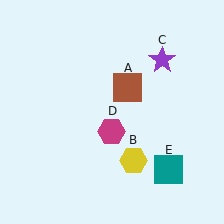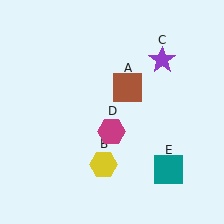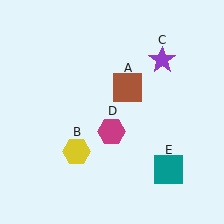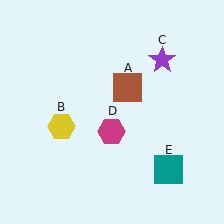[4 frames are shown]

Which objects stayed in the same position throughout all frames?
Brown square (object A) and purple star (object C) and magenta hexagon (object D) and teal square (object E) remained stationary.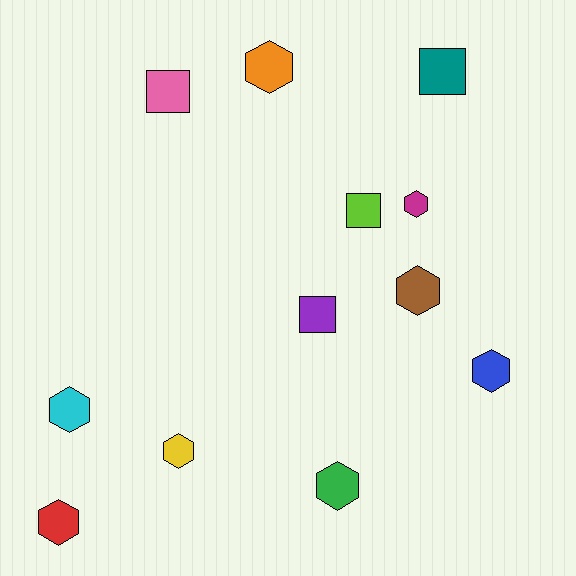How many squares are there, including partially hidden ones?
There are 4 squares.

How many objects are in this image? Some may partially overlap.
There are 12 objects.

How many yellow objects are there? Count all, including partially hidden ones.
There is 1 yellow object.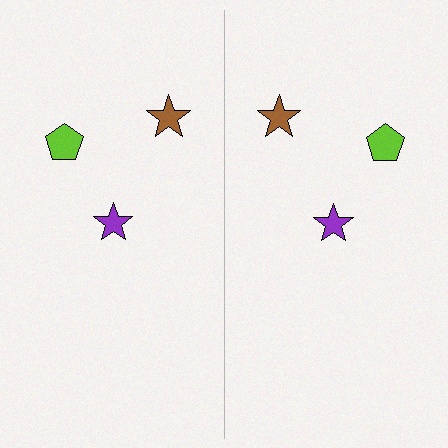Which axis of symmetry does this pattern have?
The pattern has a vertical axis of symmetry running through the center of the image.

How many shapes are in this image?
There are 6 shapes in this image.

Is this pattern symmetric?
Yes, this pattern has bilateral (reflection) symmetry.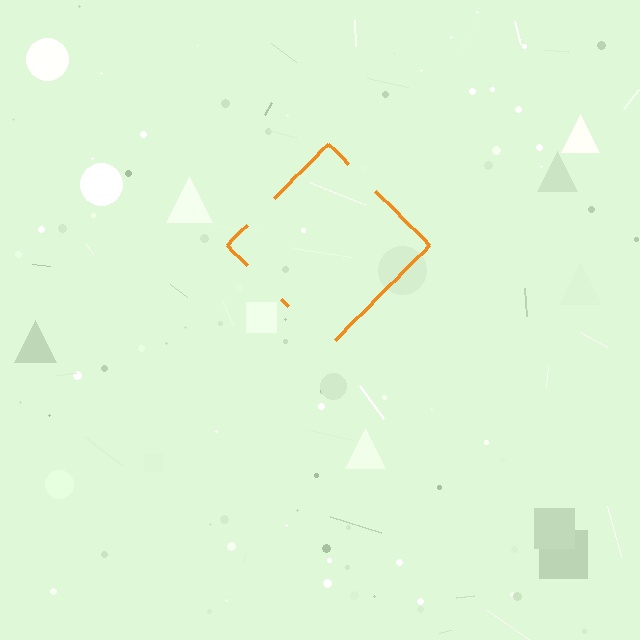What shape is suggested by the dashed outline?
The dashed outline suggests a diamond.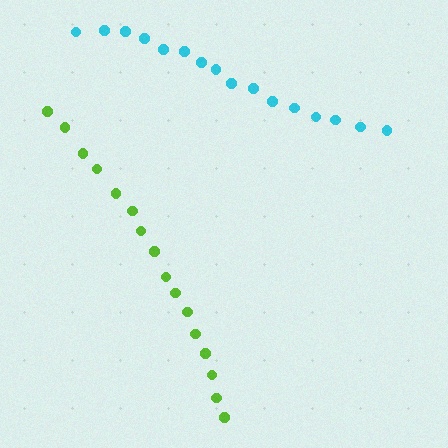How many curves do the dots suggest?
There are 2 distinct paths.